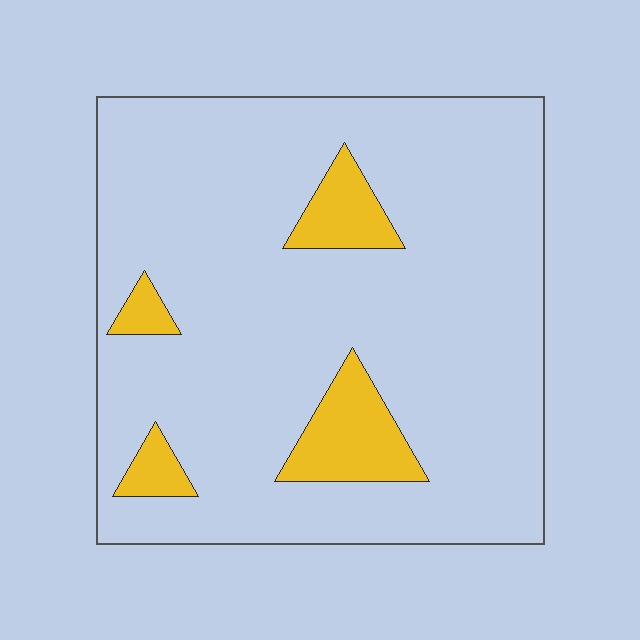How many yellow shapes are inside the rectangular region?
4.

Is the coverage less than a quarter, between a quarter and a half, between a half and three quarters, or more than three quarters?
Less than a quarter.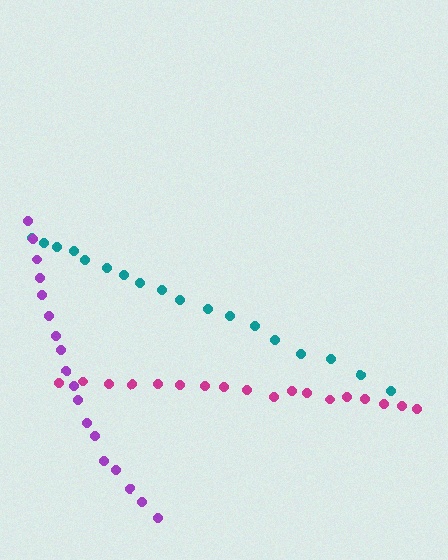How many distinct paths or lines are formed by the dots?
There are 3 distinct paths.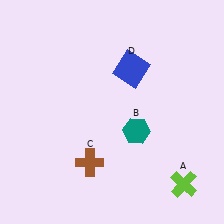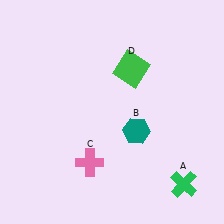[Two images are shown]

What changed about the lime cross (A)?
In Image 1, A is lime. In Image 2, it changed to green.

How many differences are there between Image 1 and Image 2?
There are 3 differences between the two images.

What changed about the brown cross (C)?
In Image 1, C is brown. In Image 2, it changed to pink.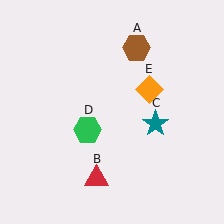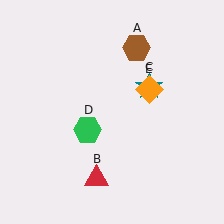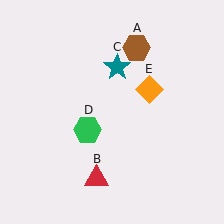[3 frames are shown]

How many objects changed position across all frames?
1 object changed position: teal star (object C).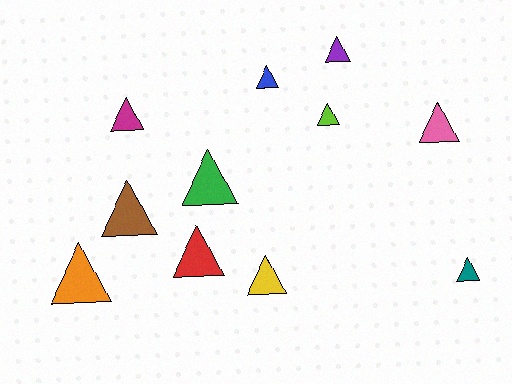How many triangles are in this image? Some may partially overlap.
There are 11 triangles.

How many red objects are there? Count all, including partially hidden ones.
There is 1 red object.